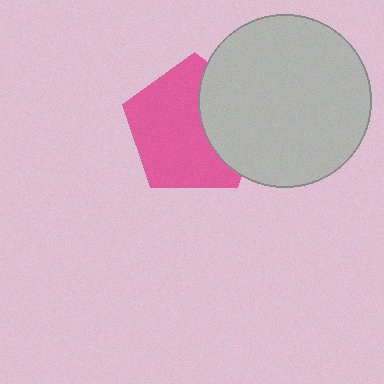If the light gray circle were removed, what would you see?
You would see the complete pink pentagon.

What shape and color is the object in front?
The object in front is a light gray circle.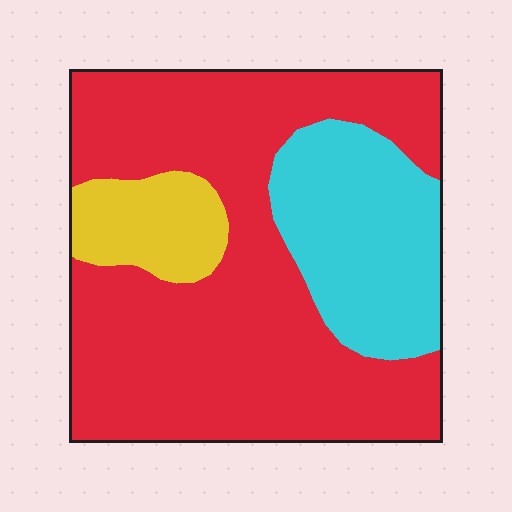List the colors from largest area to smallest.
From largest to smallest: red, cyan, yellow.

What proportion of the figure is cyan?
Cyan takes up about one quarter (1/4) of the figure.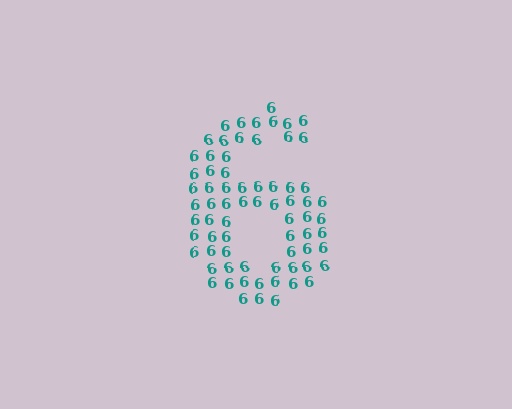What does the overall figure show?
The overall figure shows the digit 6.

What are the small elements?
The small elements are digit 6's.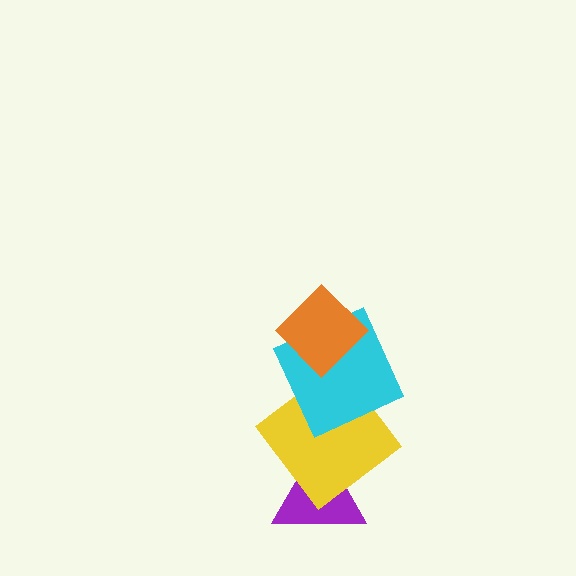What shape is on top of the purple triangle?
The yellow diamond is on top of the purple triangle.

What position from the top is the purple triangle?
The purple triangle is 4th from the top.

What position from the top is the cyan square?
The cyan square is 2nd from the top.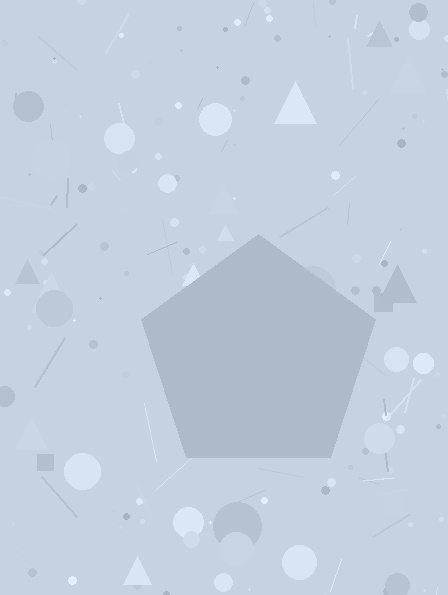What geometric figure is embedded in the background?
A pentagon is embedded in the background.